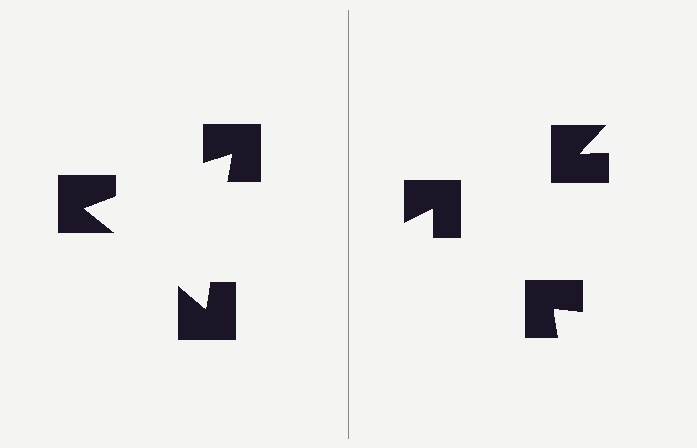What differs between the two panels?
The notched squares are positioned identically on both sides; only the wedge orientations differ. On the left they align to a triangle; on the right they are misaligned.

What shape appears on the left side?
An illusory triangle.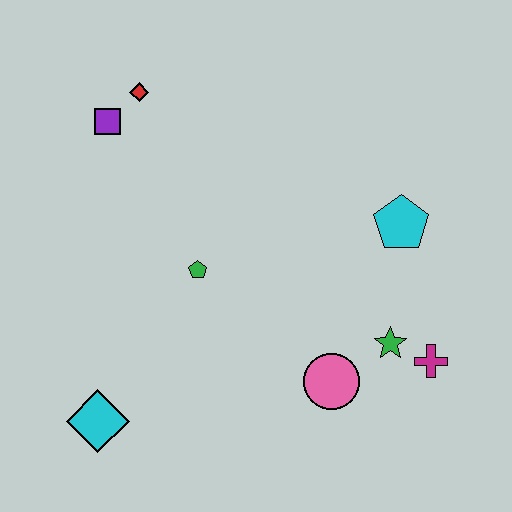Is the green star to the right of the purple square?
Yes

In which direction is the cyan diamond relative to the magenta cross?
The cyan diamond is to the left of the magenta cross.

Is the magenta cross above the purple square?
No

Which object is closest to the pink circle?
The green star is closest to the pink circle.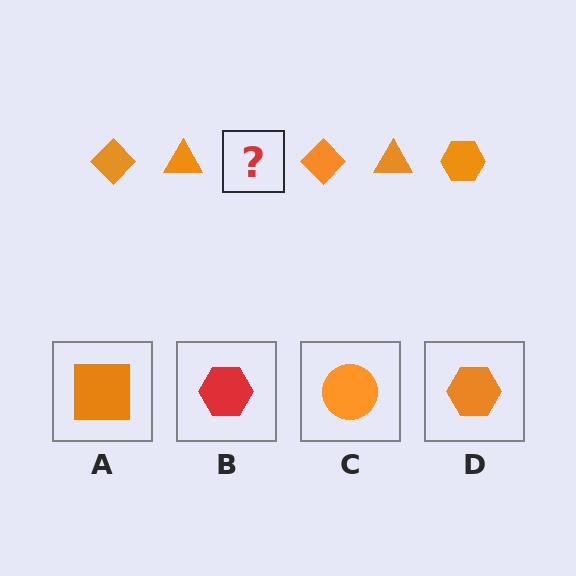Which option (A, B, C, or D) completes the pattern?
D.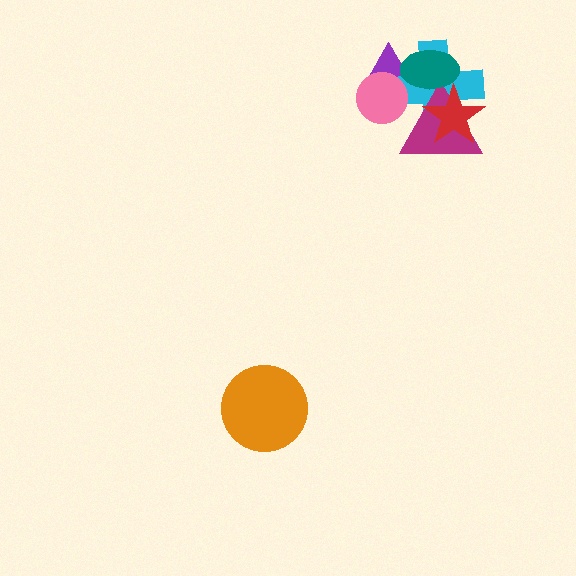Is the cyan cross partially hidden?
Yes, it is partially covered by another shape.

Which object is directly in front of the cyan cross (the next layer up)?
The pink circle is directly in front of the cyan cross.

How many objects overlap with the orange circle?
0 objects overlap with the orange circle.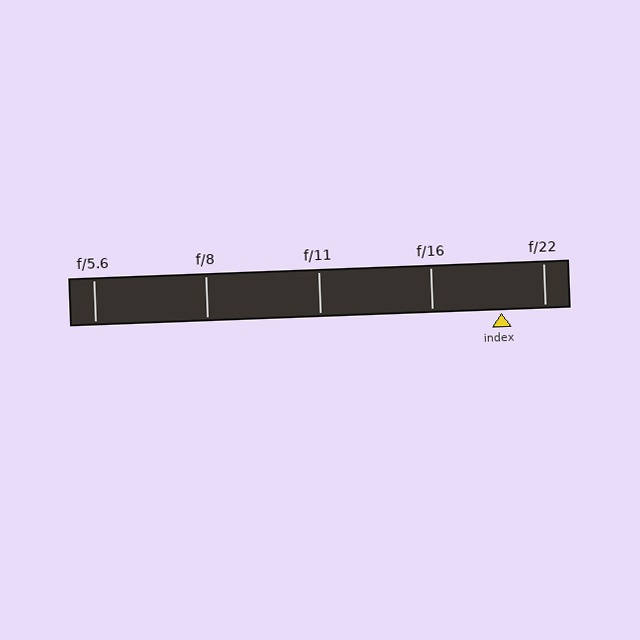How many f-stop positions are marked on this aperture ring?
There are 5 f-stop positions marked.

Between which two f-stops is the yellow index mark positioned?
The index mark is between f/16 and f/22.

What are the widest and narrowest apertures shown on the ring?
The widest aperture shown is f/5.6 and the narrowest is f/22.